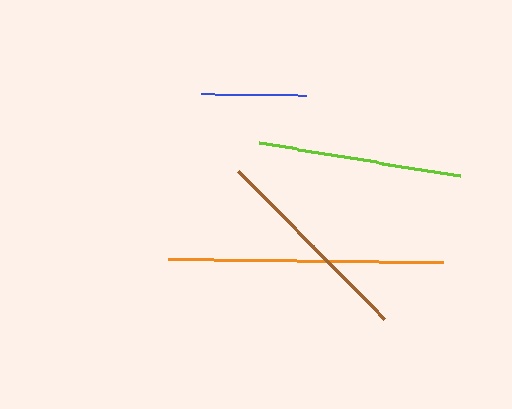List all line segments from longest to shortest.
From longest to shortest: orange, brown, lime, blue.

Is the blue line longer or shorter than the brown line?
The brown line is longer than the blue line.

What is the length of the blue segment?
The blue segment is approximately 106 pixels long.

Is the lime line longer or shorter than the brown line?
The brown line is longer than the lime line.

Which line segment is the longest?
The orange line is the longest at approximately 275 pixels.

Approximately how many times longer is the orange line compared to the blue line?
The orange line is approximately 2.6 times the length of the blue line.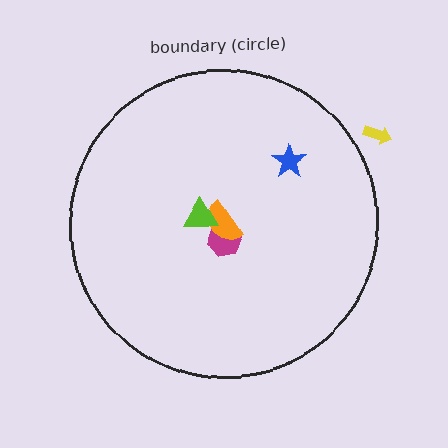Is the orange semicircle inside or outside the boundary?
Inside.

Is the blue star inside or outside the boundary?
Inside.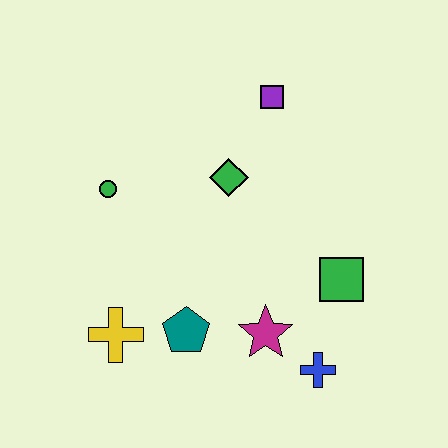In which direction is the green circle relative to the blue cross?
The green circle is to the left of the blue cross.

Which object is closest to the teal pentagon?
The yellow cross is closest to the teal pentagon.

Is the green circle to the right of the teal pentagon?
No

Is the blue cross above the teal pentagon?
No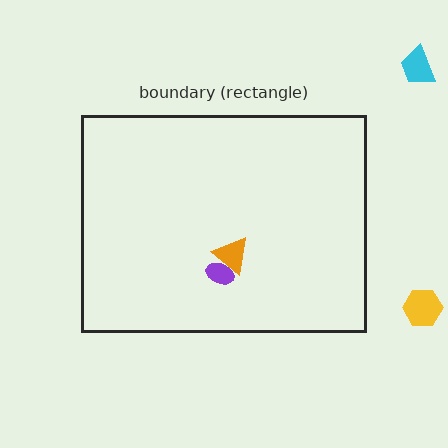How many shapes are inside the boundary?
2 inside, 2 outside.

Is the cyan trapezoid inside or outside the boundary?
Outside.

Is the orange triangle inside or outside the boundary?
Inside.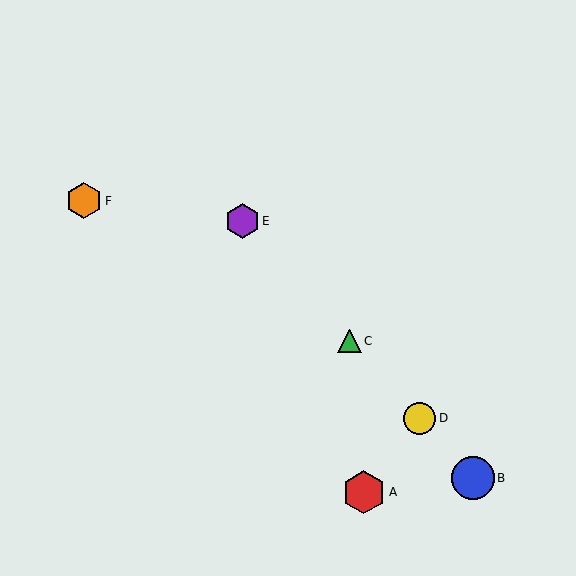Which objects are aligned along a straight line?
Objects B, C, D, E are aligned along a straight line.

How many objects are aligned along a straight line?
4 objects (B, C, D, E) are aligned along a straight line.